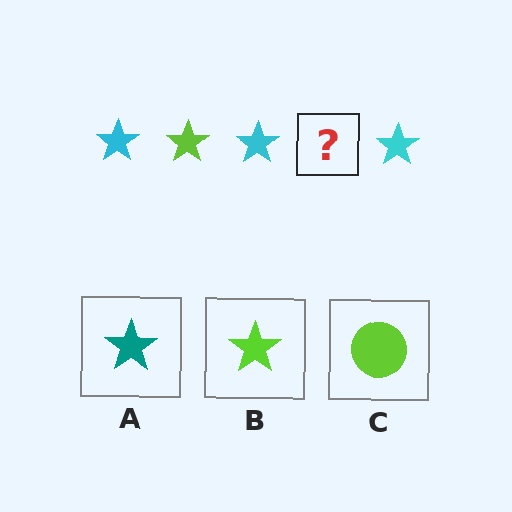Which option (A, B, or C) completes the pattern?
B.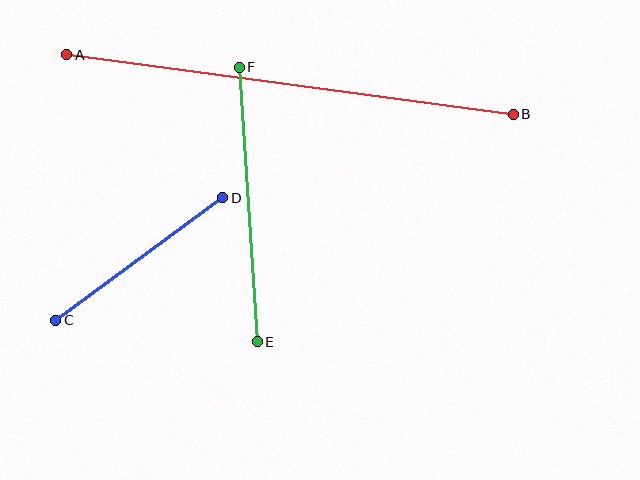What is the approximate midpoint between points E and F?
The midpoint is at approximately (248, 205) pixels.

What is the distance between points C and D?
The distance is approximately 207 pixels.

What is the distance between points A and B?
The distance is approximately 450 pixels.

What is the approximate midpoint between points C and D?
The midpoint is at approximately (139, 259) pixels.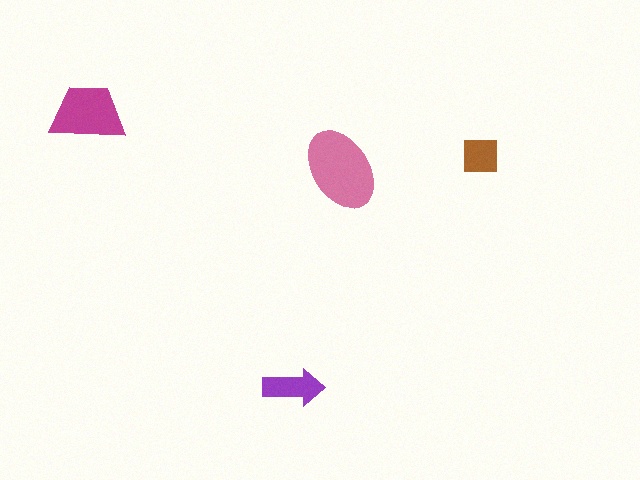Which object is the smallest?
The brown square.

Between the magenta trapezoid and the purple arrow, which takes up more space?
The magenta trapezoid.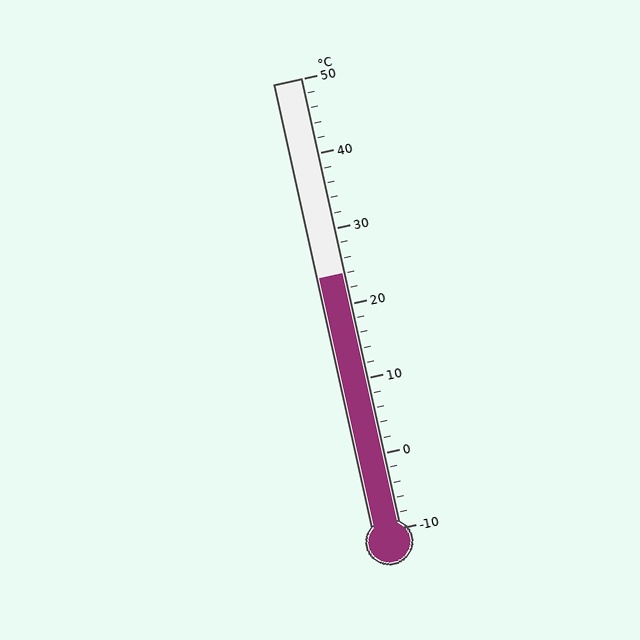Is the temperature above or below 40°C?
The temperature is below 40°C.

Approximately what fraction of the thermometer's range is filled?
The thermometer is filled to approximately 55% of its range.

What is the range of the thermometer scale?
The thermometer scale ranges from -10°C to 50°C.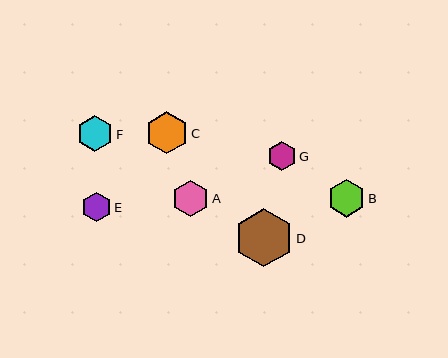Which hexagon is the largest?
Hexagon D is the largest with a size of approximately 58 pixels.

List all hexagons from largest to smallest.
From largest to smallest: D, C, B, A, F, E, G.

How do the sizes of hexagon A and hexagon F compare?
Hexagon A and hexagon F are approximately the same size.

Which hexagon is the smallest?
Hexagon G is the smallest with a size of approximately 29 pixels.